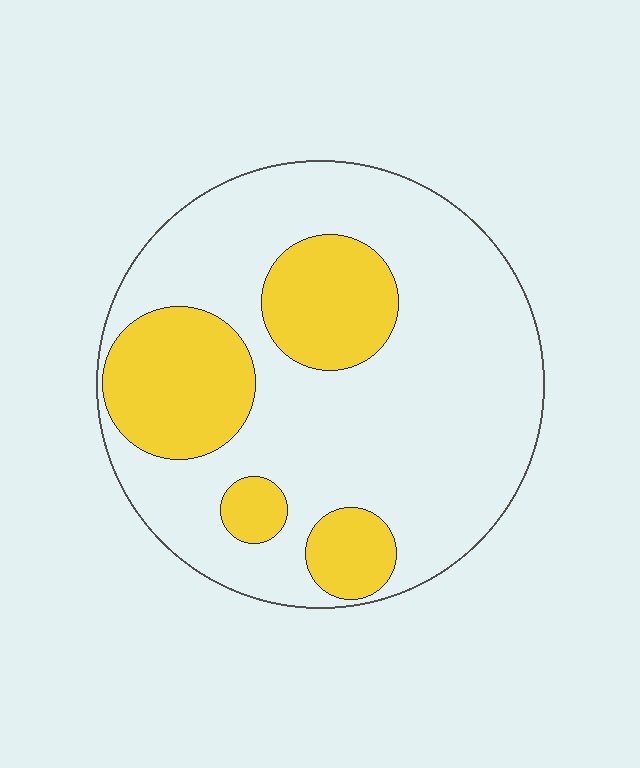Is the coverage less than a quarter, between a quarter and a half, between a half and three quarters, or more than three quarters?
Between a quarter and a half.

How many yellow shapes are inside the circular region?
4.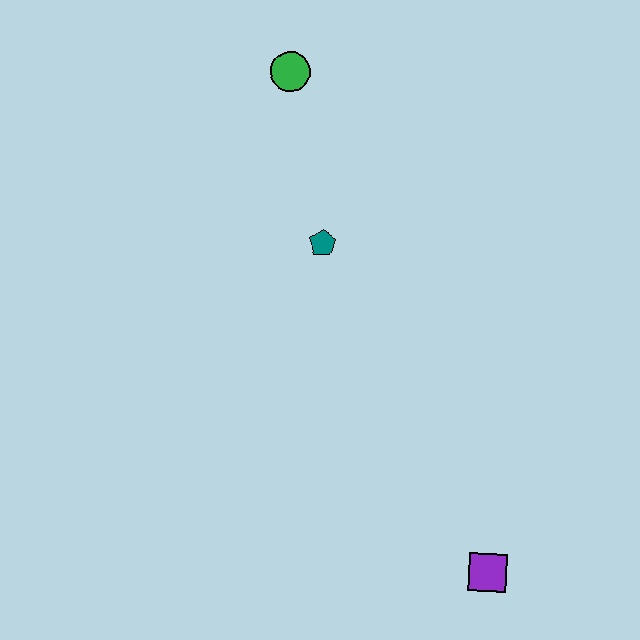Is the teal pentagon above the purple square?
Yes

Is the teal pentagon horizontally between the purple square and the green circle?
Yes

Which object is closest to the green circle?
The teal pentagon is closest to the green circle.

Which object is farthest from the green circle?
The purple square is farthest from the green circle.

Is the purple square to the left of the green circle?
No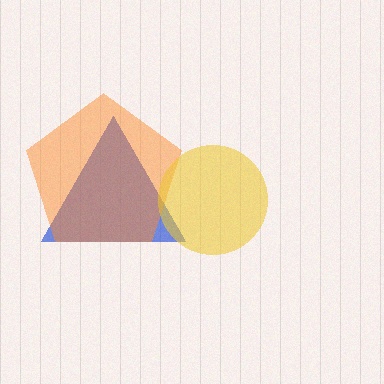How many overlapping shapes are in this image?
There are 3 overlapping shapes in the image.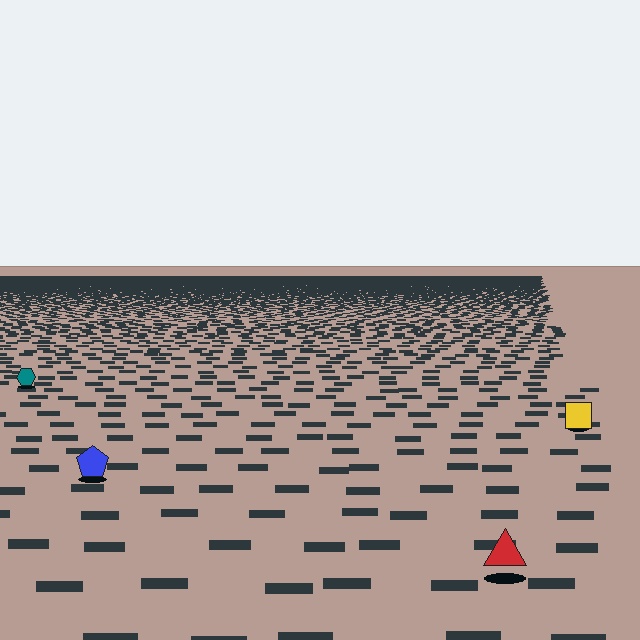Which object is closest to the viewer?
The red triangle is closest. The texture marks near it are larger and more spread out.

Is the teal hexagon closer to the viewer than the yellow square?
No. The yellow square is closer — you can tell from the texture gradient: the ground texture is coarser near it.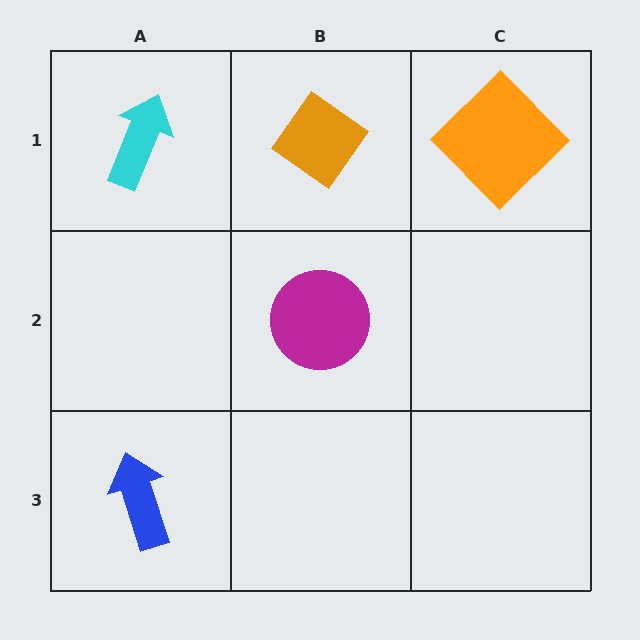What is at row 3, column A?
A blue arrow.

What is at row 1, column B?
An orange diamond.